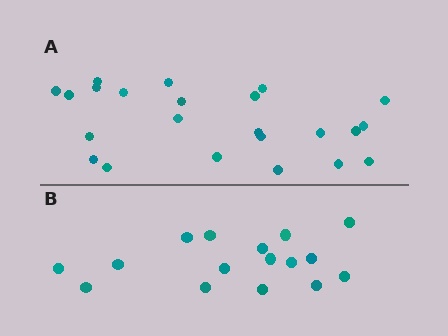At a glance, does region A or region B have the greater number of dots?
Region A (the top region) has more dots.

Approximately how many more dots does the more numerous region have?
Region A has roughly 8 or so more dots than region B.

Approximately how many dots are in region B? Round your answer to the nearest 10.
About 20 dots. (The exact count is 16, which rounds to 20.)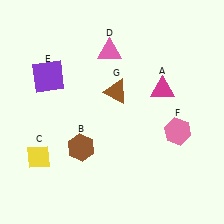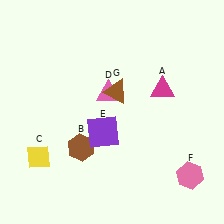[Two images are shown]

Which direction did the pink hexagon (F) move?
The pink hexagon (F) moved down.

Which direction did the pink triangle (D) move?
The pink triangle (D) moved down.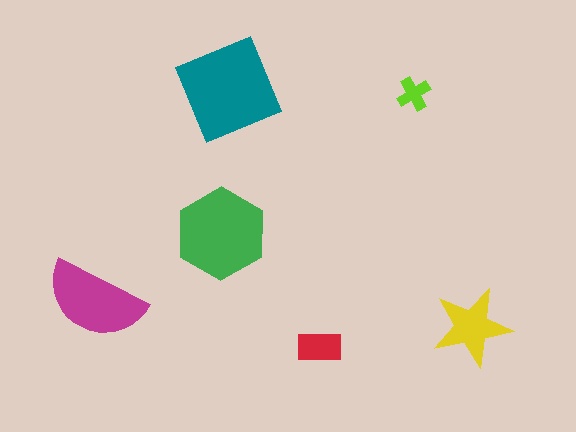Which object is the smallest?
The lime cross.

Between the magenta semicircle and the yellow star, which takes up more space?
The magenta semicircle.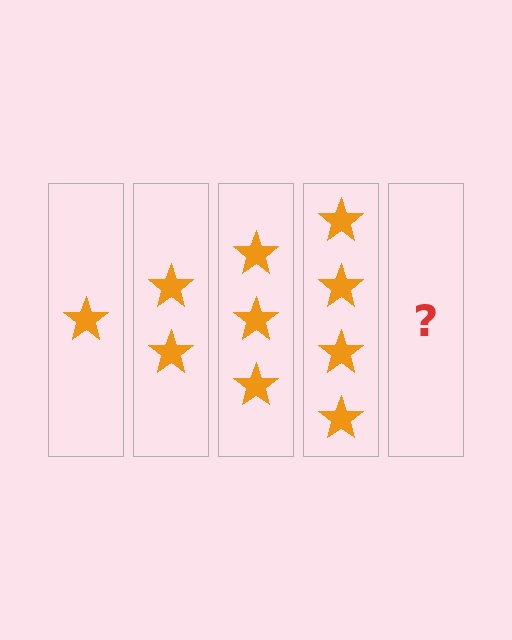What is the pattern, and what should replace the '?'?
The pattern is that each step adds one more star. The '?' should be 5 stars.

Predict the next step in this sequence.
The next step is 5 stars.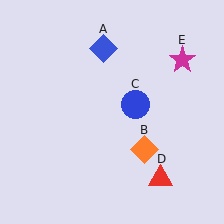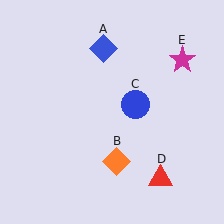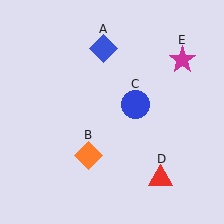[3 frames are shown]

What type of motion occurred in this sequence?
The orange diamond (object B) rotated clockwise around the center of the scene.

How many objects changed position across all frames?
1 object changed position: orange diamond (object B).